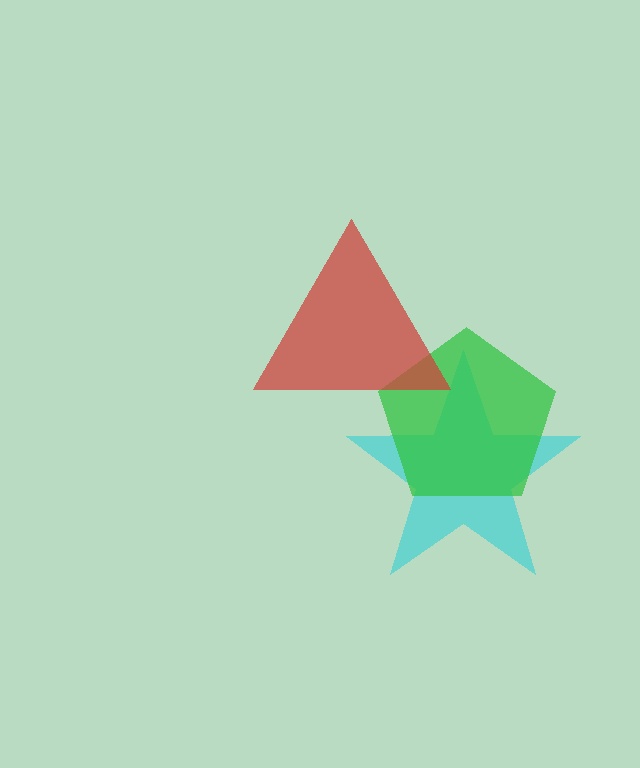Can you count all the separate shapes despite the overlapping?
Yes, there are 3 separate shapes.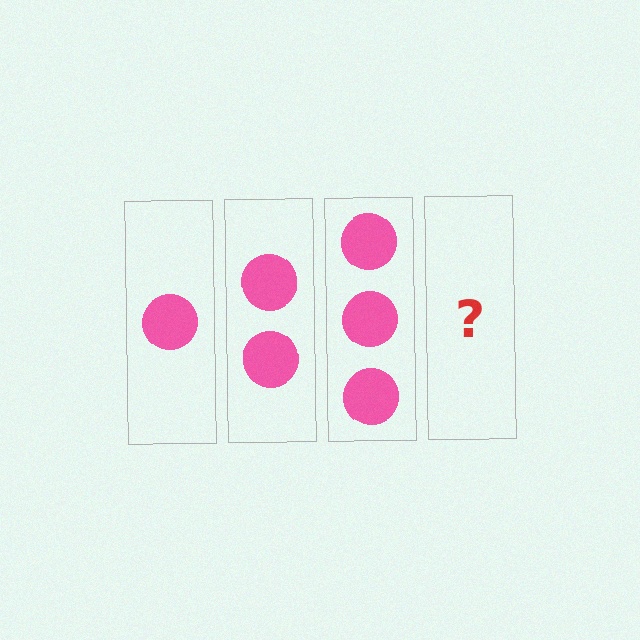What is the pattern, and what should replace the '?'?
The pattern is that each step adds one more circle. The '?' should be 4 circles.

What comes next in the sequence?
The next element should be 4 circles.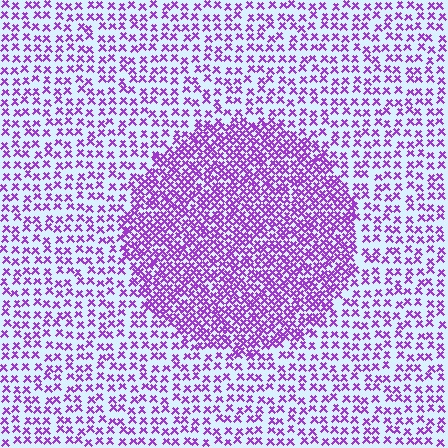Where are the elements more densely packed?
The elements are more densely packed inside the circle boundary.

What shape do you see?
I see a circle.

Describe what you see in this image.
The image contains small purple elements arranged at two different densities. A circle-shaped region is visible where the elements are more densely packed than the surrounding area.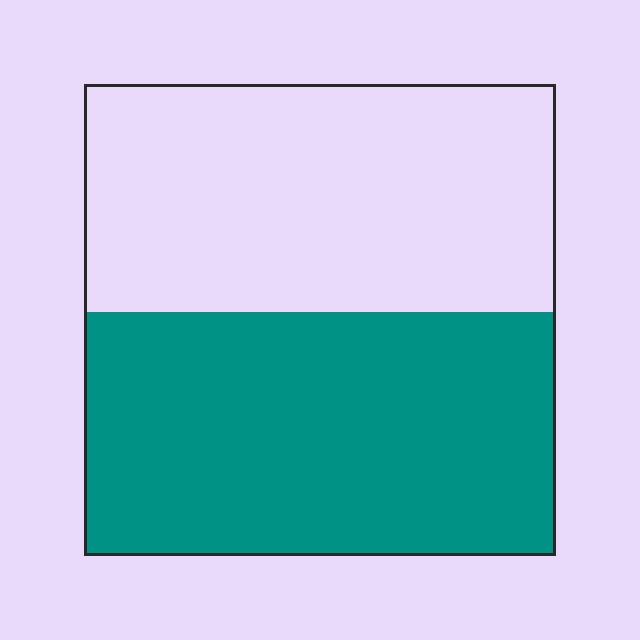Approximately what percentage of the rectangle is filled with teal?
Approximately 50%.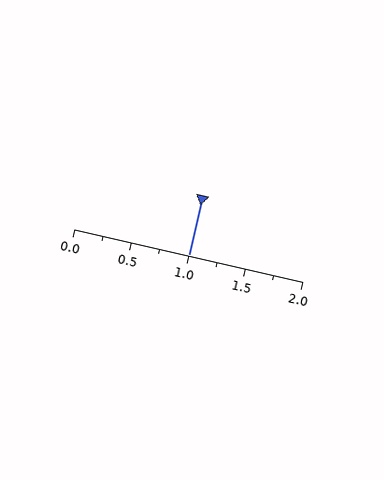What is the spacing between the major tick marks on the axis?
The major ticks are spaced 0.5 apart.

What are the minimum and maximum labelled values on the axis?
The axis runs from 0.0 to 2.0.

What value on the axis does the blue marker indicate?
The marker indicates approximately 1.